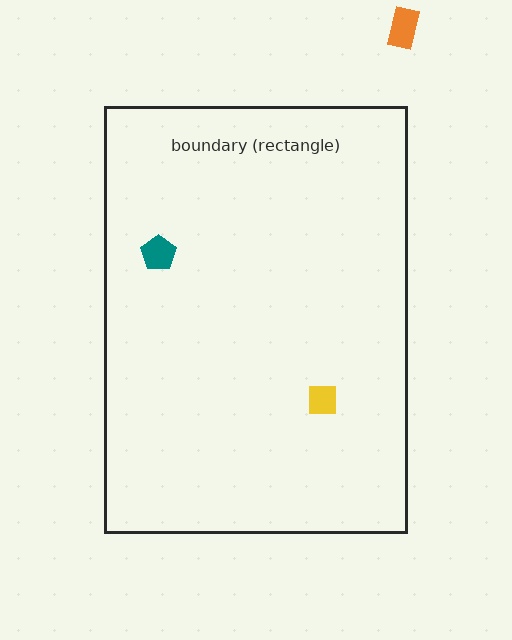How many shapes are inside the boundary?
2 inside, 1 outside.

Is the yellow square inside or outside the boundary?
Inside.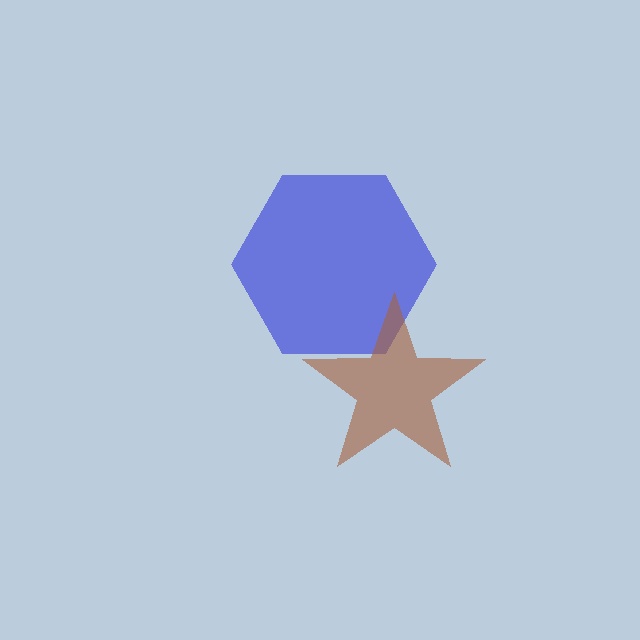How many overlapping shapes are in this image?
There are 2 overlapping shapes in the image.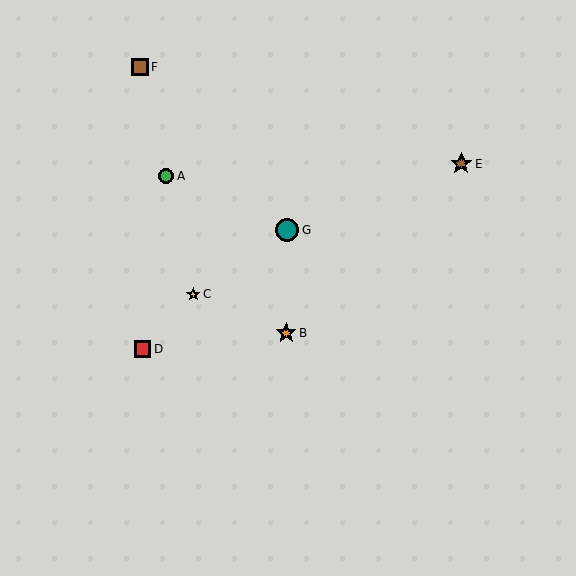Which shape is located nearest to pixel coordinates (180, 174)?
The green circle (labeled A) at (166, 176) is nearest to that location.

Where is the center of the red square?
The center of the red square is at (143, 349).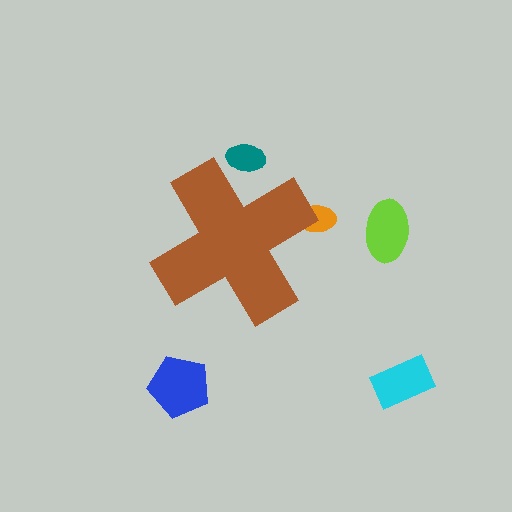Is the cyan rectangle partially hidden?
No, the cyan rectangle is fully visible.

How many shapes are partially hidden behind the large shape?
2 shapes are partially hidden.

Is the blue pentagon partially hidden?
No, the blue pentagon is fully visible.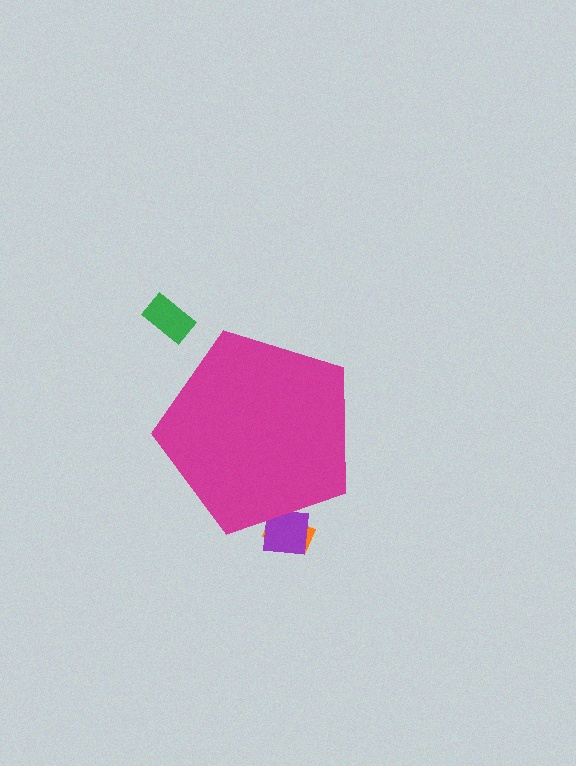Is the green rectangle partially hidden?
No, the green rectangle is fully visible.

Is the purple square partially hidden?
Yes, the purple square is partially hidden behind the magenta pentagon.